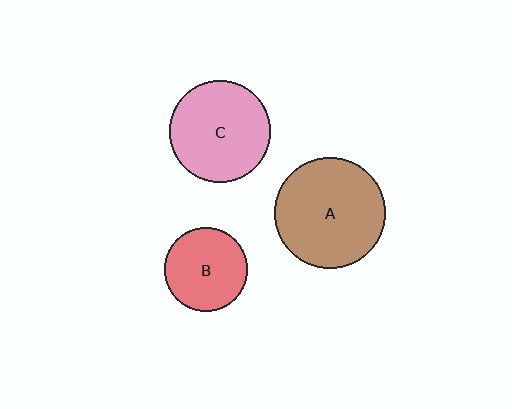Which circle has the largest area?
Circle A (brown).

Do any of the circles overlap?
No, none of the circles overlap.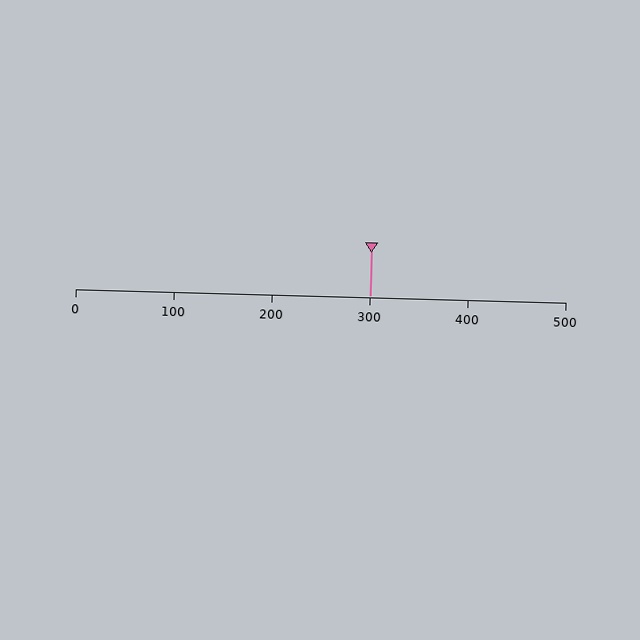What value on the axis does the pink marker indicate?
The marker indicates approximately 300.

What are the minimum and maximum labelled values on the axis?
The axis runs from 0 to 500.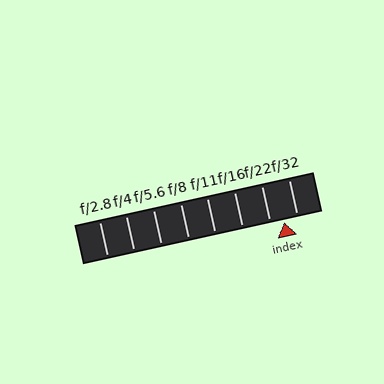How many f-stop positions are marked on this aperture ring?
There are 8 f-stop positions marked.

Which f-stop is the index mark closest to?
The index mark is closest to f/32.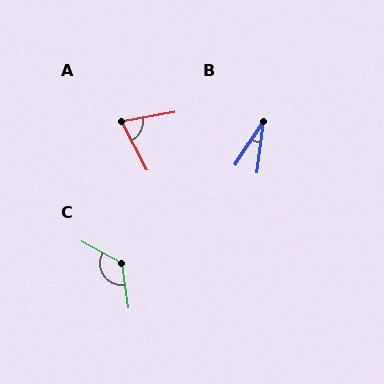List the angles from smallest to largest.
B (27°), A (73°), C (127°).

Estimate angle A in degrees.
Approximately 73 degrees.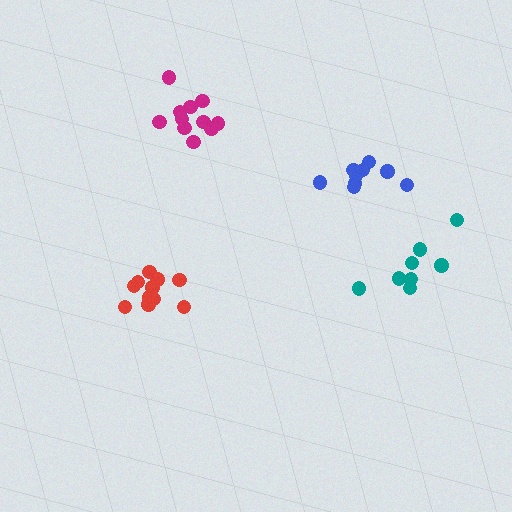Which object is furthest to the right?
The teal cluster is rightmost.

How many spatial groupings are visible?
There are 4 spatial groupings.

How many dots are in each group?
Group 1: 11 dots, Group 2: 11 dots, Group 3: 8 dots, Group 4: 10 dots (40 total).